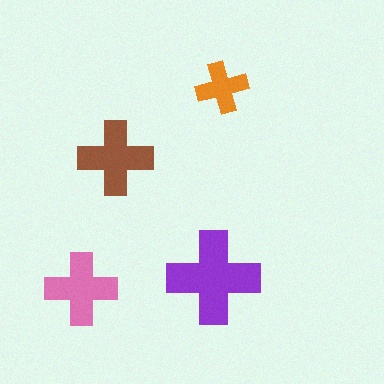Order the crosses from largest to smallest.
the purple one, the brown one, the pink one, the orange one.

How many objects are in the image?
There are 4 objects in the image.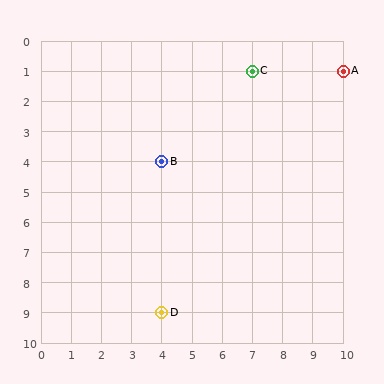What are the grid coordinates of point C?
Point C is at grid coordinates (7, 1).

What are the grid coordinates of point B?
Point B is at grid coordinates (4, 4).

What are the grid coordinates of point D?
Point D is at grid coordinates (4, 9).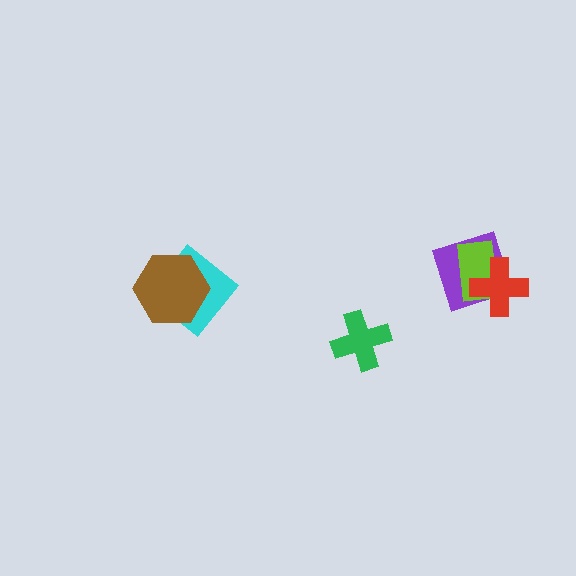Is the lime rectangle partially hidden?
Yes, it is partially covered by another shape.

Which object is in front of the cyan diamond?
The brown hexagon is in front of the cyan diamond.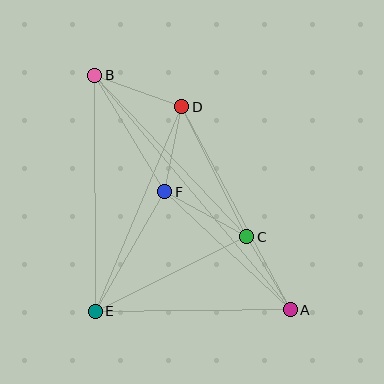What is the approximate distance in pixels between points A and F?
The distance between A and F is approximately 172 pixels.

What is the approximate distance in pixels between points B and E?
The distance between B and E is approximately 236 pixels.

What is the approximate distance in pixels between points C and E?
The distance between C and E is approximately 169 pixels.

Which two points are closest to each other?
Points A and C are closest to each other.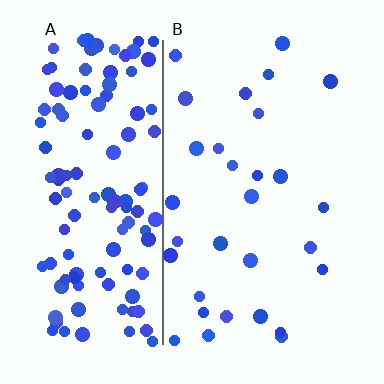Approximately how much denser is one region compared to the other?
Approximately 4.3× — region A over region B.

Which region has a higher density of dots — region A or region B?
A (the left).